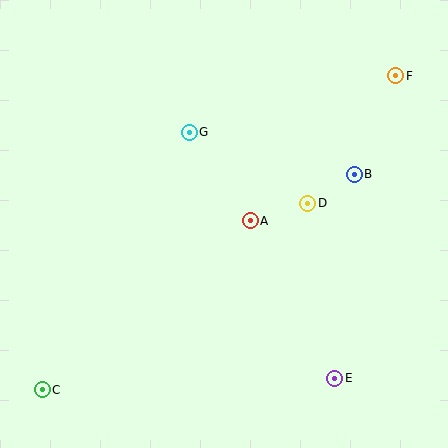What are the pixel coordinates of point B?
Point B is at (354, 174).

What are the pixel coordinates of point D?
Point D is at (308, 203).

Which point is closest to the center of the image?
Point A at (250, 221) is closest to the center.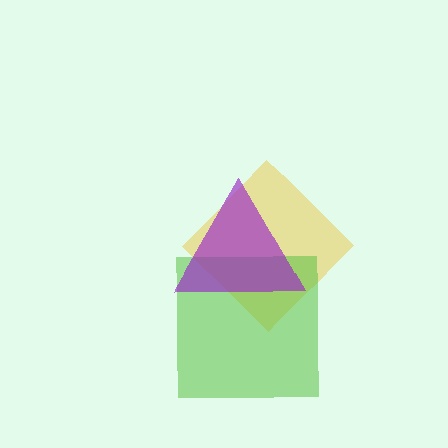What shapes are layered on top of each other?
The layered shapes are: a yellow diamond, a lime square, a purple triangle.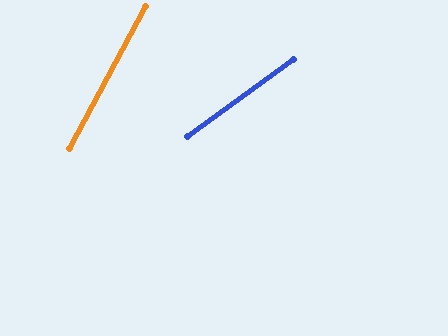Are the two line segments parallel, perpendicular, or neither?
Neither parallel nor perpendicular — they differ by about 26°.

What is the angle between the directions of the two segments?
Approximately 26 degrees.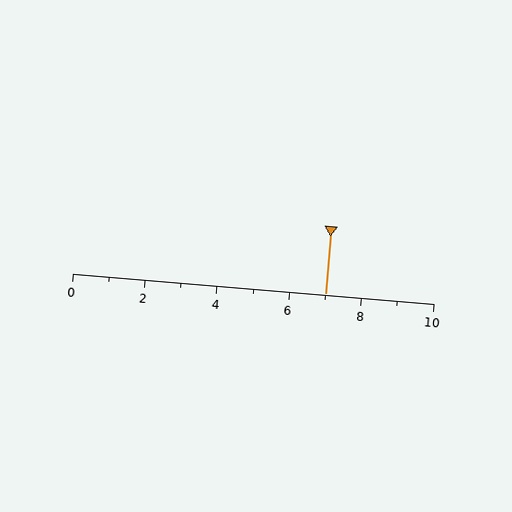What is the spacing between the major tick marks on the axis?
The major ticks are spaced 2 apart.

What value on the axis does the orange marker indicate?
The marker indicates approximately 7.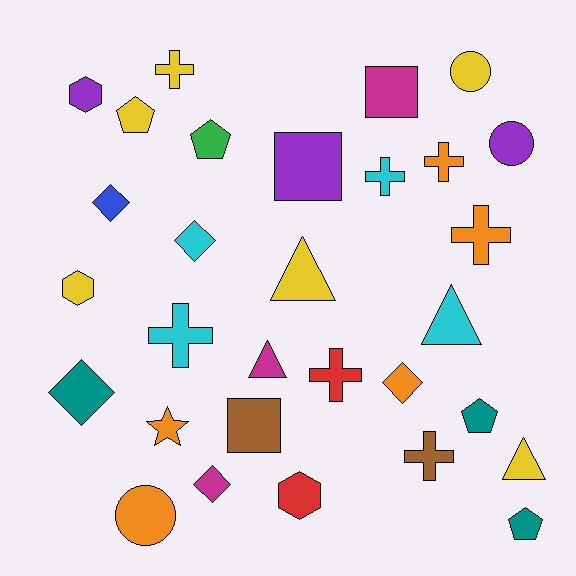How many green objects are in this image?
There is 1 green object.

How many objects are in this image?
There are 30 objects.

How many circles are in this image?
There are 3 circles.